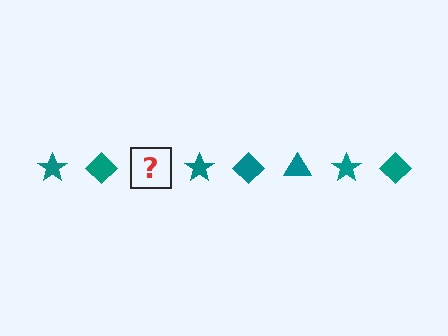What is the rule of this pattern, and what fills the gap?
The rule is that the pattern cycles through star, diamond, triangle shapes in teal. The gap should be filled with a teal triangle.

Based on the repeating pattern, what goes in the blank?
The blank should be a teal triangle.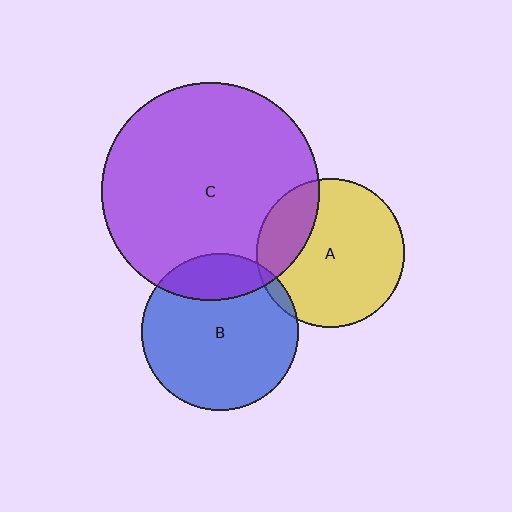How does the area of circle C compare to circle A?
Approximately 2.1 times.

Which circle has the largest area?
Circle C (purple).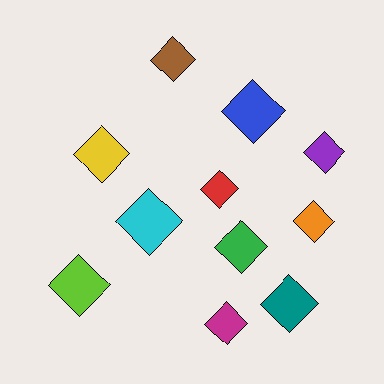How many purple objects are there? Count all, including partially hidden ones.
There is 1 purple object.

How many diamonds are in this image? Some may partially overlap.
There are 11 diamonds.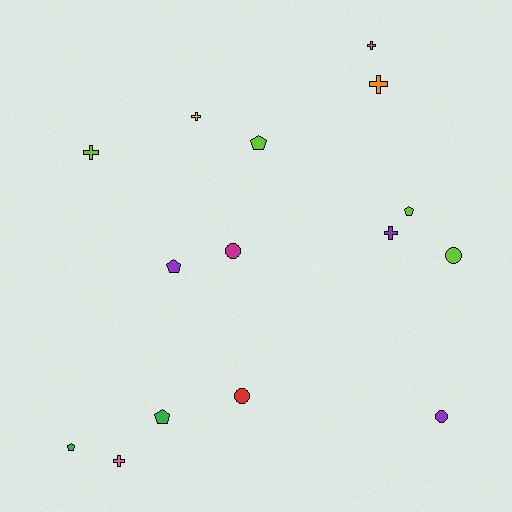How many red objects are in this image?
There is 1 red object.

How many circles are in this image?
There are 4 circles.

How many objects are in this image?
There are 15 objects.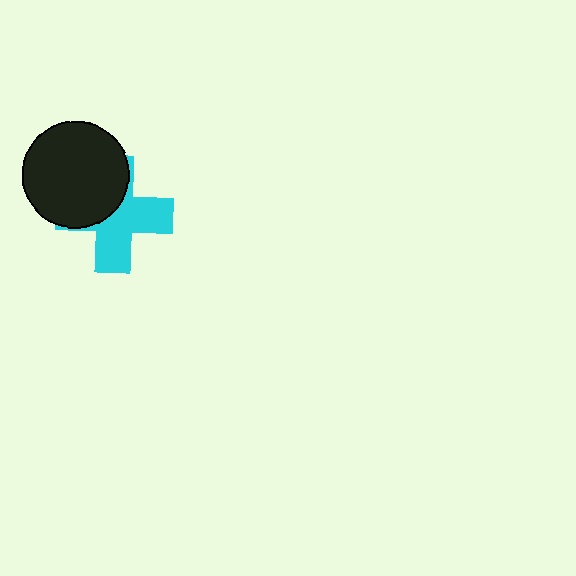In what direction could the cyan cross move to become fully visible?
The cyan cross could move toward the lower-right. That would shift it out from behind the black circle entirely.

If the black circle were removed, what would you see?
You would see the complete cyan cross.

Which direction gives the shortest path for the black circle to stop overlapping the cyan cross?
Moving toward the upper-left gives the shortest separation.